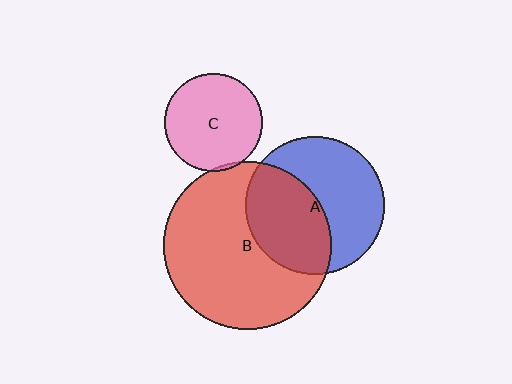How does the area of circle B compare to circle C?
Approximately 2.9 times.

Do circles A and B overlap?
Yes.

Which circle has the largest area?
Circle B (red).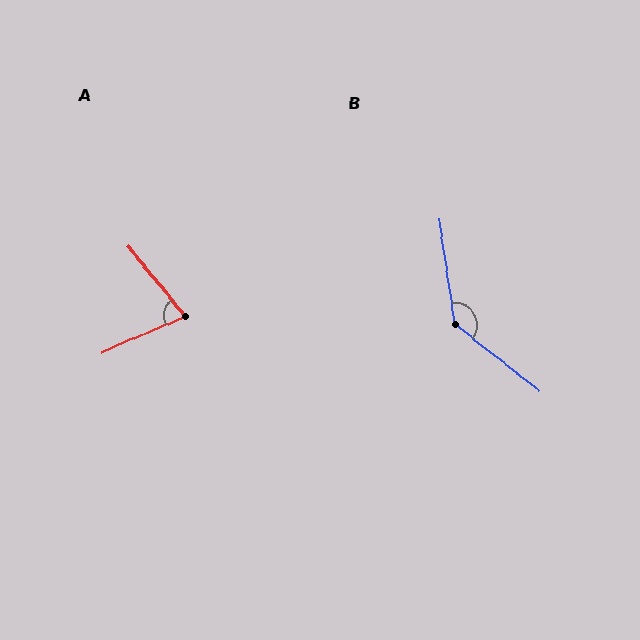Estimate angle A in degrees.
Approximately 74 degrees.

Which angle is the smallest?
A, at approximately 74 degrees.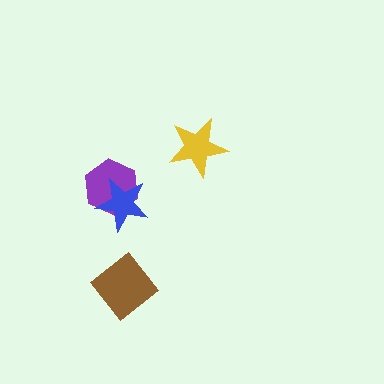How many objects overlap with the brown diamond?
0 objects overlap with the brown diamond.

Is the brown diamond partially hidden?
No, no other shape covers it.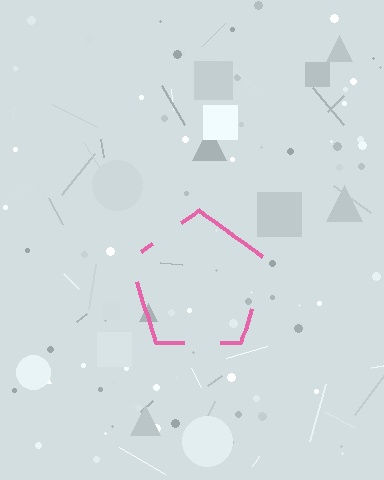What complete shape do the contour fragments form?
The contour fragments form a pentagon.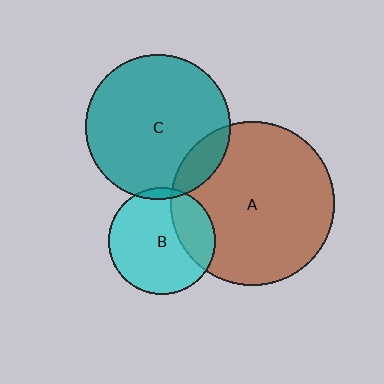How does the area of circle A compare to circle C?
Approximately 1.3 times.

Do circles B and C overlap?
Yes.